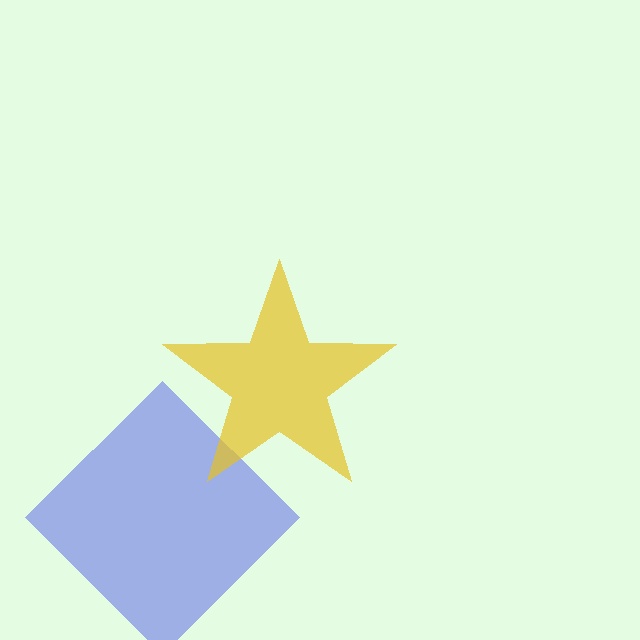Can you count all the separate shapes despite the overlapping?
Yes, there are 2 separate shapes.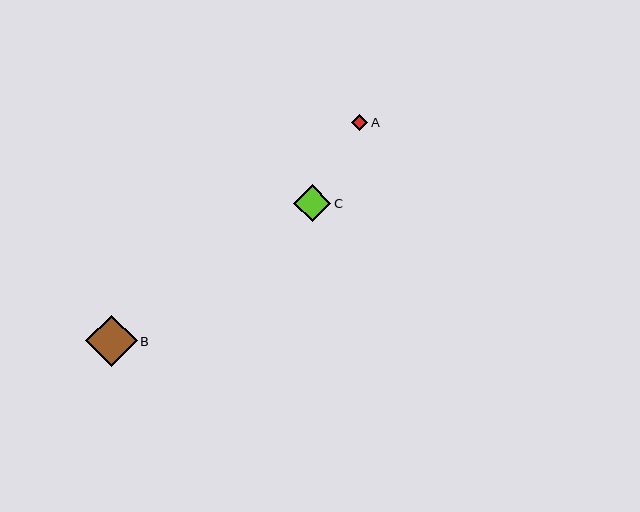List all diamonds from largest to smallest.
From largest to smallest: B, C, A.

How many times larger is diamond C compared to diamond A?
Diamond C is approximately 2.3 times the size of diamond A.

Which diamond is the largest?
Diamond B is the largest with a size of approximately 51 pixels.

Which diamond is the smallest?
Diamond A is the smallest with a size of approximately 16 pixels.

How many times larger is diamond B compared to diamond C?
Diamond B is approximately 1.4 times the size of diamond C.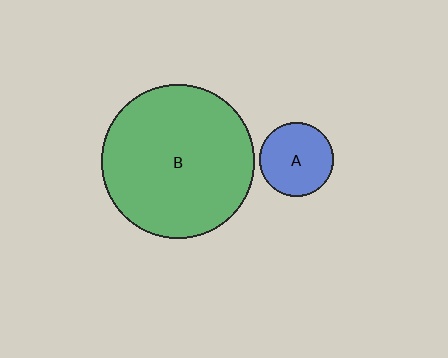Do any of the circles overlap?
No, none of the circles overlap.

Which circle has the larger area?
Circle B (green).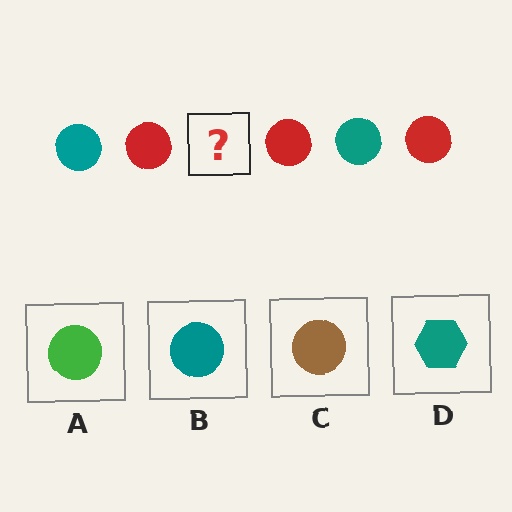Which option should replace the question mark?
Option B.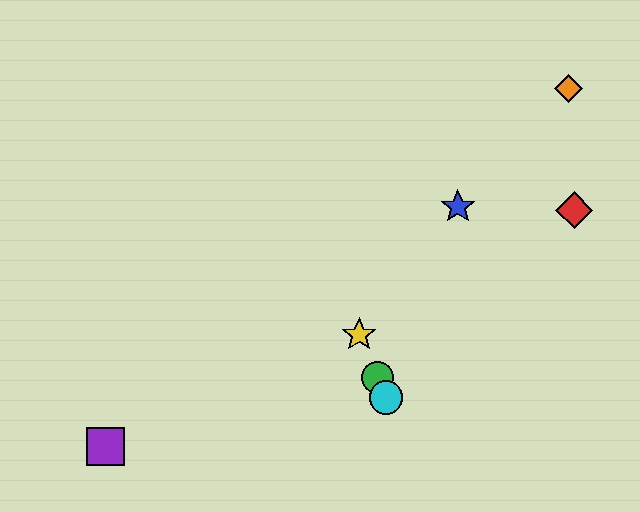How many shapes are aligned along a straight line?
3 shapes (the green circle, the yellow star, the cyan circle) are aligned along a straight line.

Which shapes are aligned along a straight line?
The green circle, the yellow star, the cyan circle are aligned along a straight line.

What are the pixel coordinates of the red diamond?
The red diamond is at (574, 210).